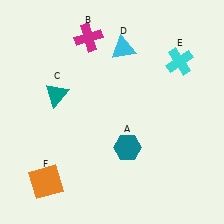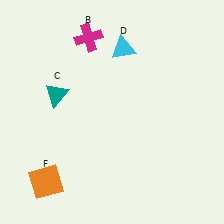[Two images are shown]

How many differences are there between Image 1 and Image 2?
There are 2 differences between the two images.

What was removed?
The cyan cross (E), the teal hexagon (A) were removed in Image 2.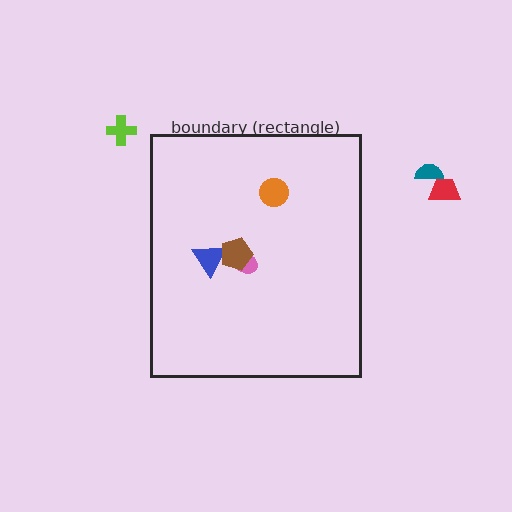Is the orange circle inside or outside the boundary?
Inside.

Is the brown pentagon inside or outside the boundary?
Inside.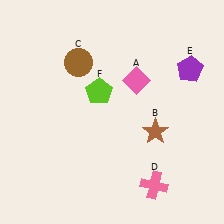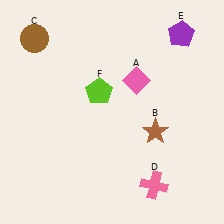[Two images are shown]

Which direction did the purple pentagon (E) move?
The purple pentagon (E) moved up.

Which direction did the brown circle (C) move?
The brown circle (C) moved left.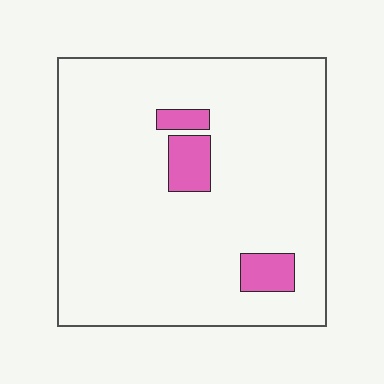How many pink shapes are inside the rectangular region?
3.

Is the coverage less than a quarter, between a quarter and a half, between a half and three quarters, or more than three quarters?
Less than a quarter.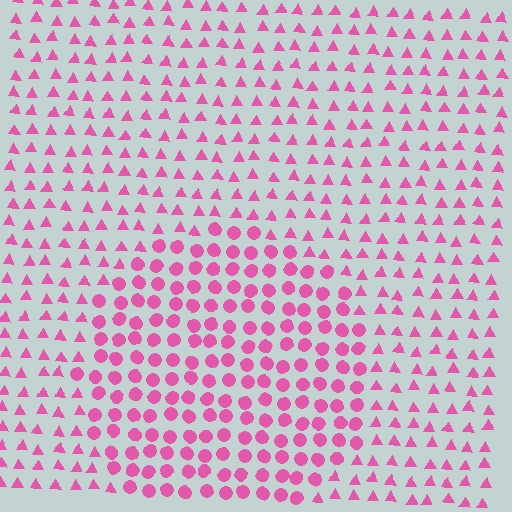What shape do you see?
I see a circle.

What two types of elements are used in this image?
The image uses circles inside the circle region and triangles outside it.